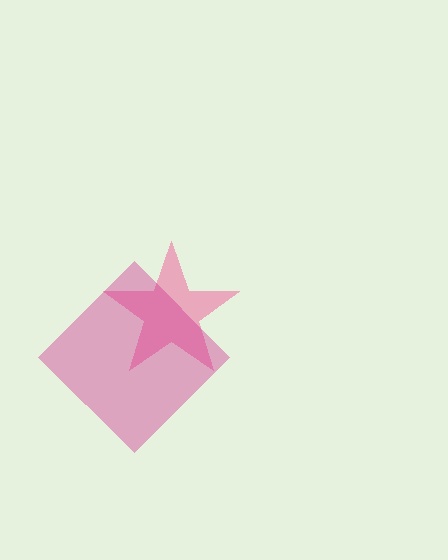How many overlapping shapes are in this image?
There are 2 overlapping shapes in the image.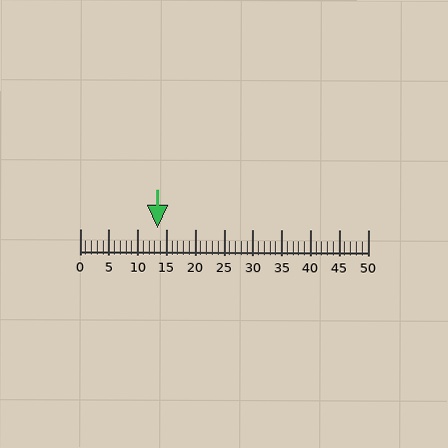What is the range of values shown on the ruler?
The ruler shows values from 0 to 50.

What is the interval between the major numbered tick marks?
The major tick marks are spaced 5 units apart.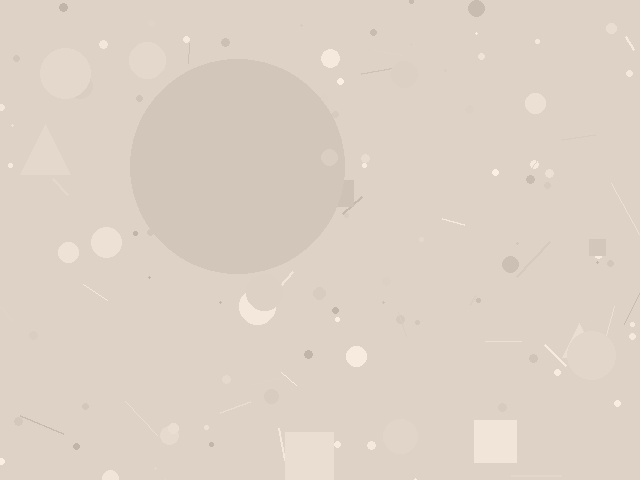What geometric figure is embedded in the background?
A circle is embedded in the background.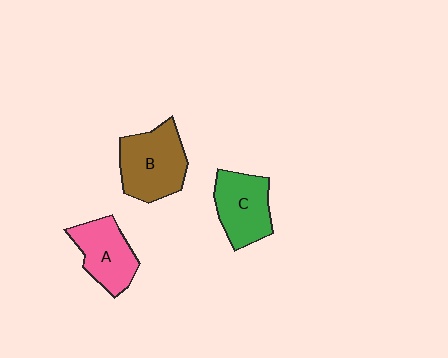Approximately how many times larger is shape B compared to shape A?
Approximately 1.2 times.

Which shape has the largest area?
Shape B (brown).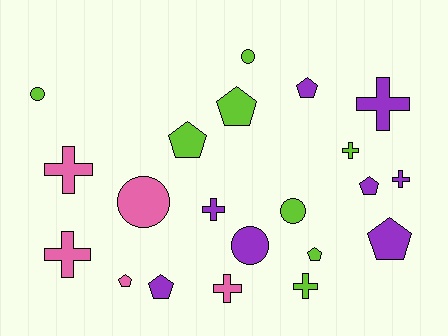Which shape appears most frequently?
Cross, with 8 objects.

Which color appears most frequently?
Lime, with 8 objects.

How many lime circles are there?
There are 3 lime circles.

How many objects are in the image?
There are 21 objects.